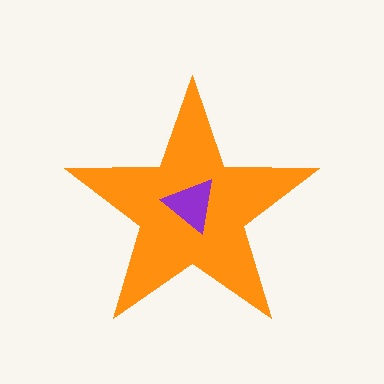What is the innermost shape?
The purple triangle.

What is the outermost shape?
The orange star.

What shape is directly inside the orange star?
The purple triangle.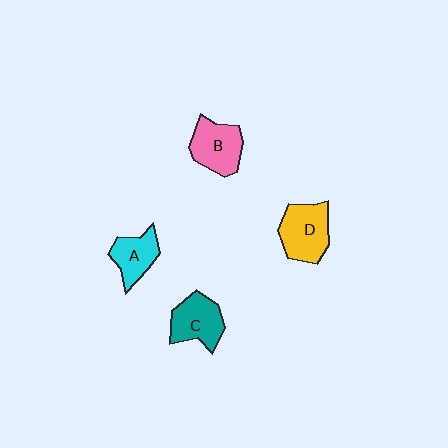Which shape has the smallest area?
Shape A (cyan).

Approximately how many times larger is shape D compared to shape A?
Approximately 1.4 times.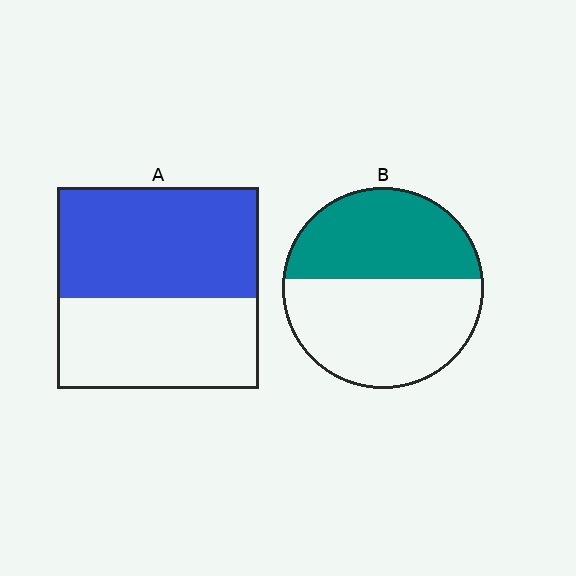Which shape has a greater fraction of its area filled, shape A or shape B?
Shape A.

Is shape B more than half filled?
No.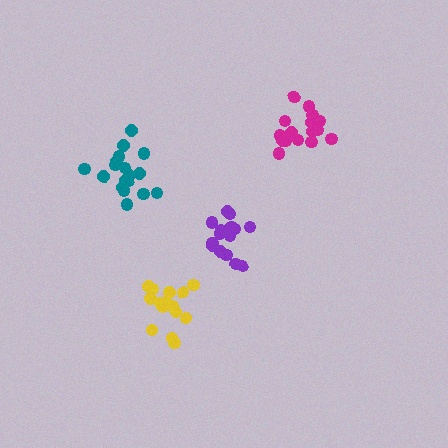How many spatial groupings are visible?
There are 4 spatial groupings.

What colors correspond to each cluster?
The clusters are colored: magenta, purple, teal, yellow.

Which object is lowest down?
The yellow cluster is bottommost.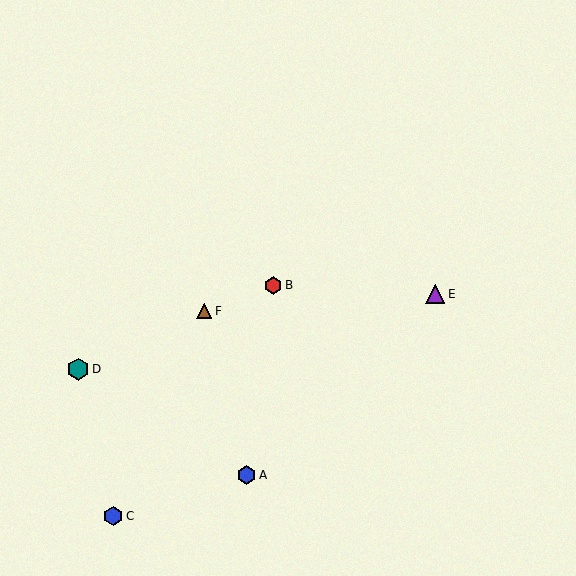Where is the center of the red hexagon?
The center of the red hexagon is at (273, 285).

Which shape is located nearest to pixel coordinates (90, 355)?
The teal hexagon (labeled D) at (78, 369) is nearest to that location.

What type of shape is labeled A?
Shape A is a blue hexagon.